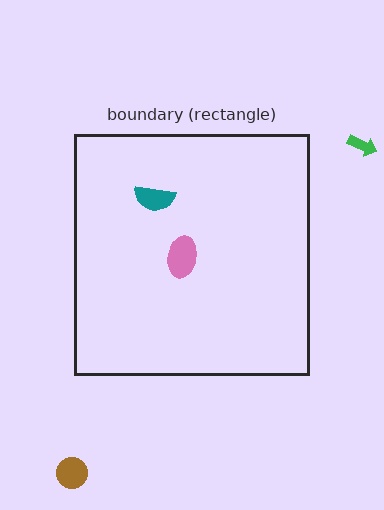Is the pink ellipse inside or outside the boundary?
Inside.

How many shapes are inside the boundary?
2 inside, 2 outside.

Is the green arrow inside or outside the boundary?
Outside.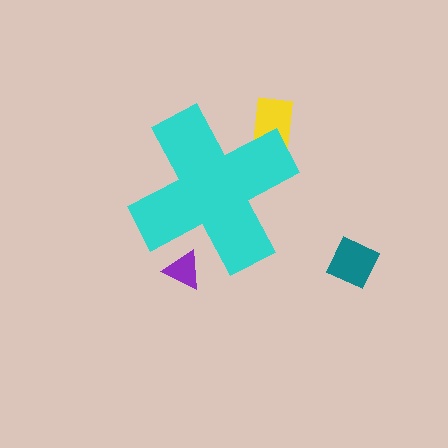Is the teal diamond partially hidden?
No, the teal diamond is fully visible.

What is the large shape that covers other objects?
A cyan cross.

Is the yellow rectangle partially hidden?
Yes, the yellow rectangle is partially hidden behind the cyan cross.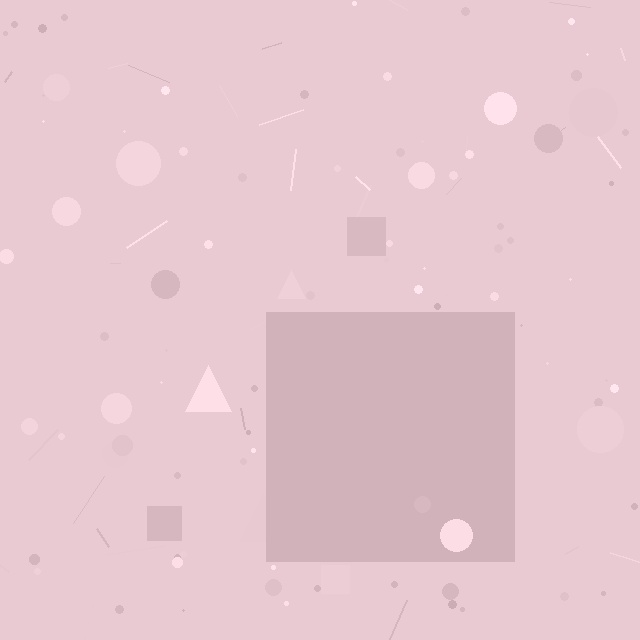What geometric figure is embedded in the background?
A square is embedded in the background.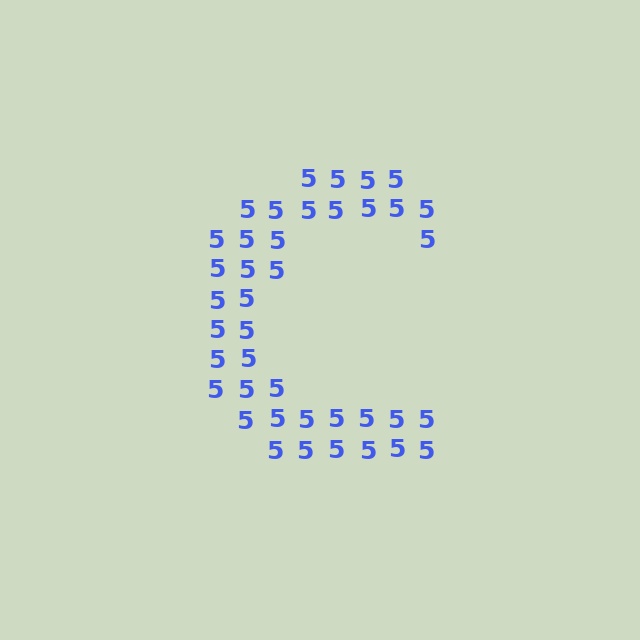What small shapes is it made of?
It is made of small digit 5's.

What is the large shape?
The large shape is the letter C.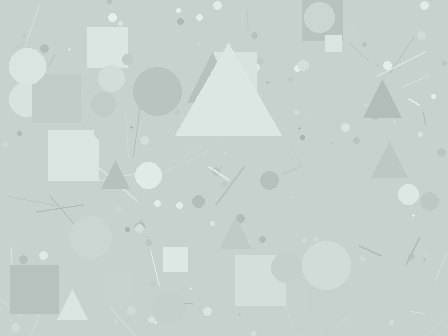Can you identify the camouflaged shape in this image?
The camouflaged shape is a triangle.